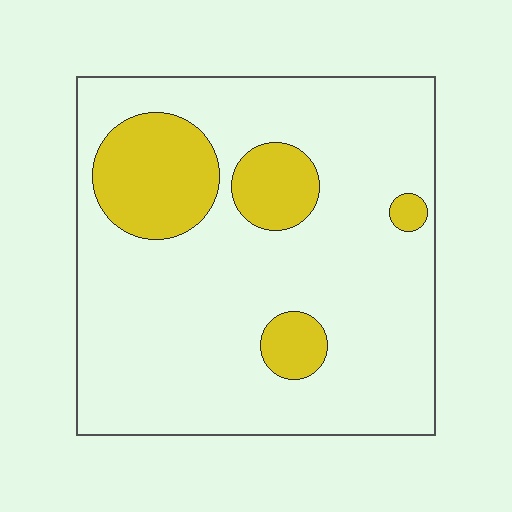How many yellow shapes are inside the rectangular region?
4.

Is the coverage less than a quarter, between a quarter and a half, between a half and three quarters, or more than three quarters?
Less than a quarter.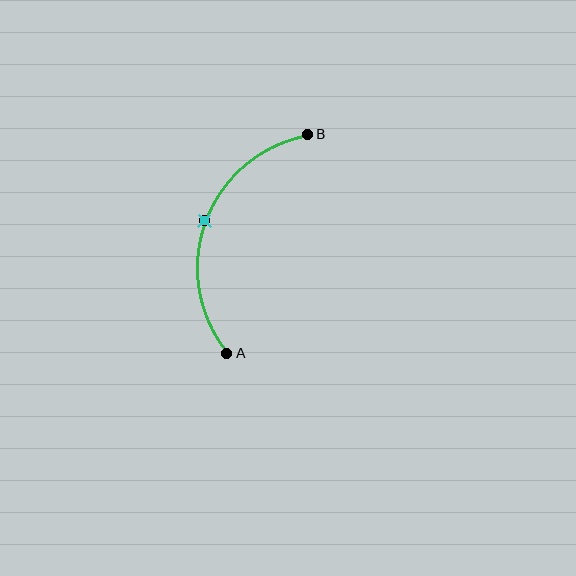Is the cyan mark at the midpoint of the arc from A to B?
Yes. The cyan mark lies on the arc at equal arc-length from both A and B — it is the arc midpoint.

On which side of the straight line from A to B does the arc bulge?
The arc bulges to the left of the straight line connecting A and B.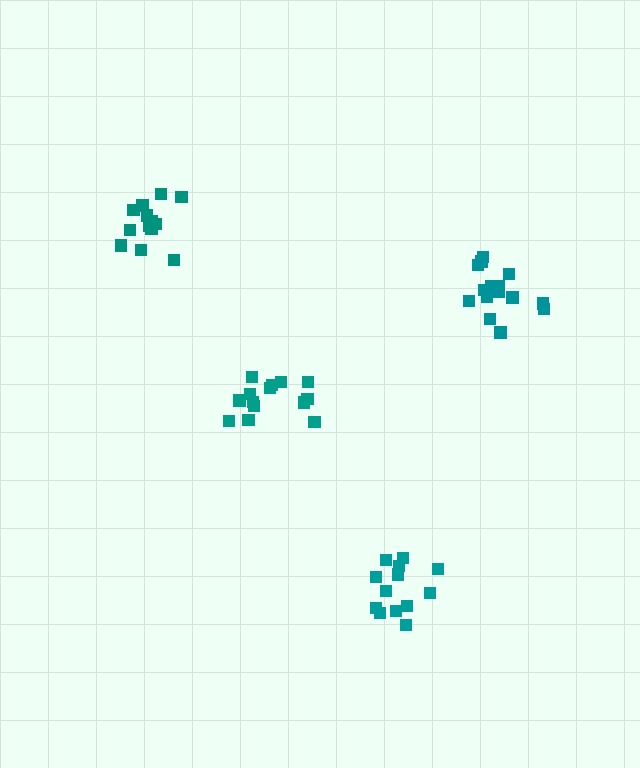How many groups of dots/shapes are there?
There are 4 groups.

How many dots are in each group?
Group 1: 13 dots, Group 2: 14 dots, Group 3: 13 dots, Group 4: 15 dots (55 total).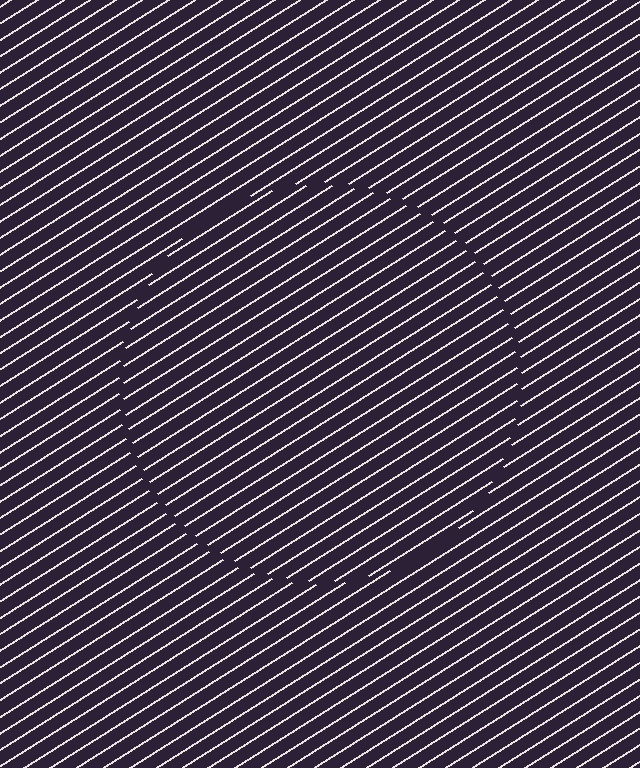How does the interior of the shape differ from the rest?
The interior of the shape contains the same grating, shifted by half a period — the contour is defined by the phase discontinuity where line-ends from the inner and outer gratings abut.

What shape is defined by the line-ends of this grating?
An illusory circle. The interior of the shape contains the same grating, shifted by half a period — the contour is defined by the phase discontinuity where line-ends from the inner and outer gratings abut.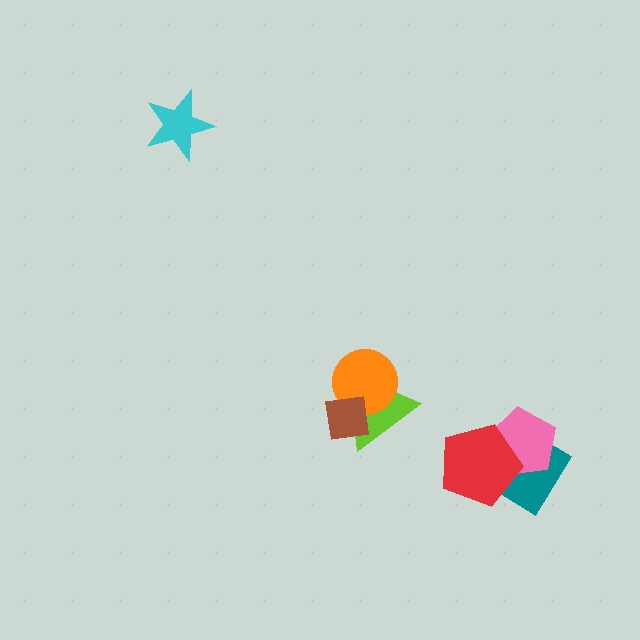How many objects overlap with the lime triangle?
2 objects overlap with the lime triangle.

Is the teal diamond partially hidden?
Yes, it is partially covered by another shape.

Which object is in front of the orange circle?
The brown square is in front of the orange circle.